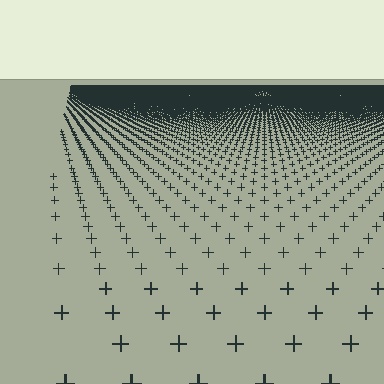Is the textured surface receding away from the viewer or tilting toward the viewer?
The surface is receding away from the viewer. Texture elements get smaller and denser toward the top.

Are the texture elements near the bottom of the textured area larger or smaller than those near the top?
Larger. Near the bottom, elements are closer to the viewer and appear at a bigger on-screen size.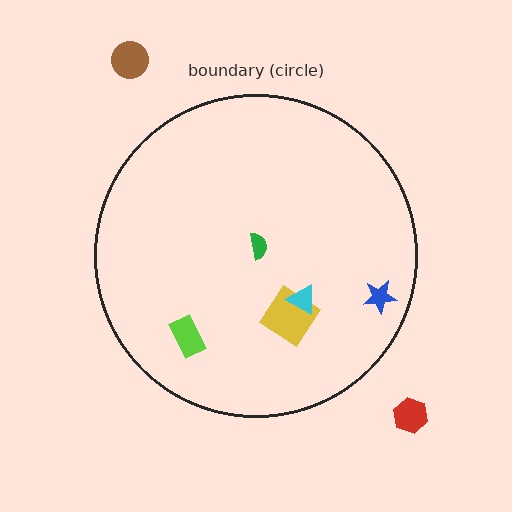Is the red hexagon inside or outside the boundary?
Outside.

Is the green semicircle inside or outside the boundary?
Inside.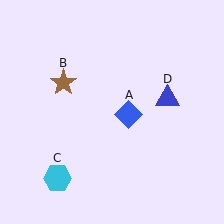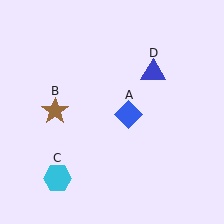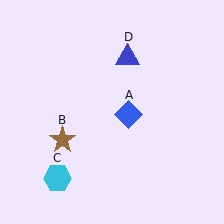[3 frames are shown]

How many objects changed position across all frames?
2 objects changed position: brown star (object B), blue triangle (object D).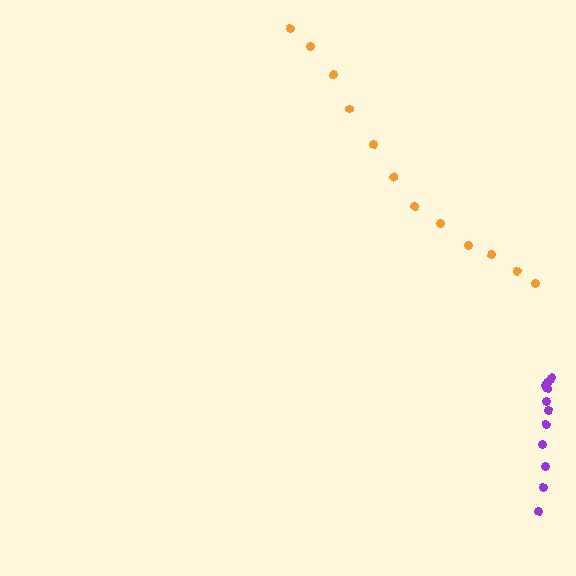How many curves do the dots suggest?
There are 2 distinct paths.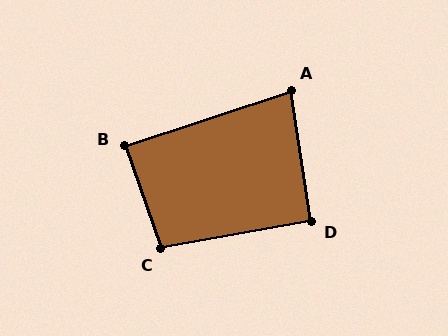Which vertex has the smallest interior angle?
A, at approximately 81 degrees.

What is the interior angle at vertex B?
Approximately 88 degrees (approximately right).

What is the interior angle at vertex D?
Approximately 92 degrees (approximately right).